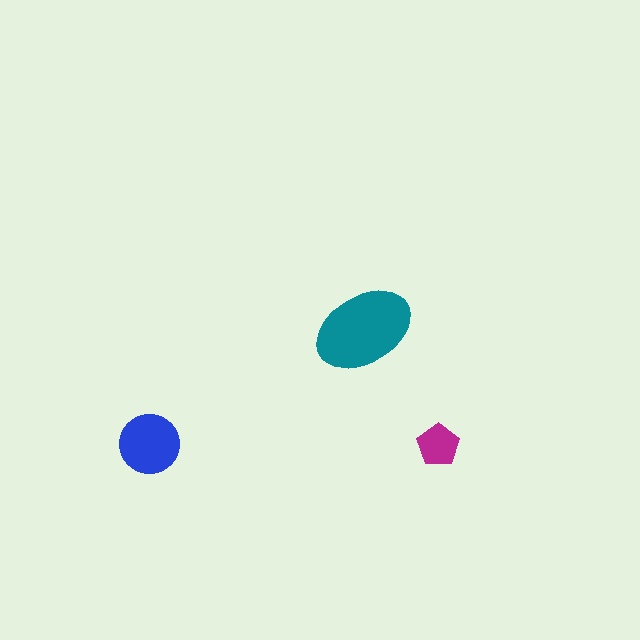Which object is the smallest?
The magenta pentagon.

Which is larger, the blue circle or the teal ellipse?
The teal ellipse.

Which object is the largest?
The teal ellipse.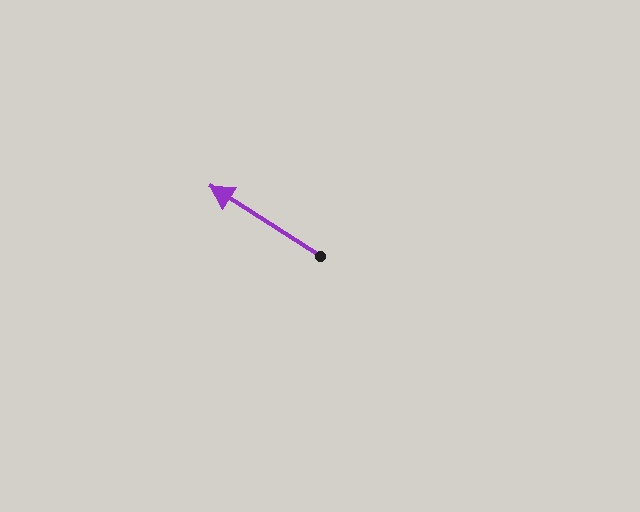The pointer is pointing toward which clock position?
Roughly 10 o'clock.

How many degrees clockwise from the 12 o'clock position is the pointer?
Approximately 303 degrees.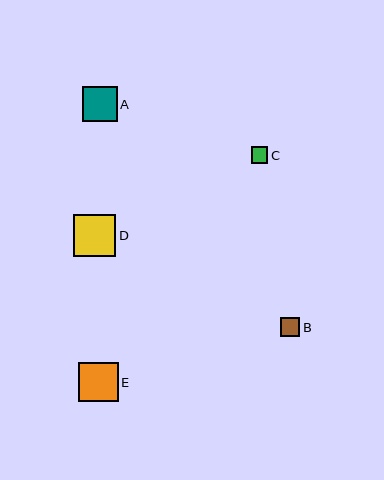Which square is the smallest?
Square C is the smallest with a size of approximately 16 pixels.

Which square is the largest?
Square D is the largest with a size of approximately 42 pixels.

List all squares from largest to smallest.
From largest to smallest: D, E, A, B, C.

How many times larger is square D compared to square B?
Square D is approximately 2.2 times the size of square B.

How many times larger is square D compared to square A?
Square D is approximately 1.2 times the size of square A.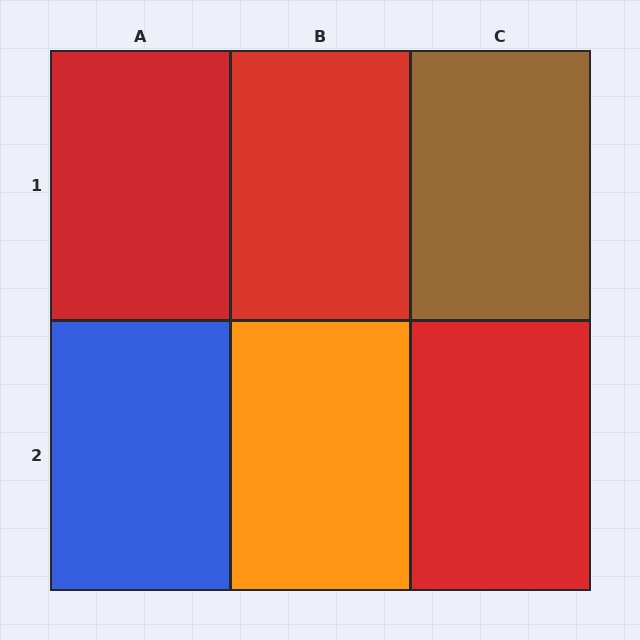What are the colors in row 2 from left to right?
Blue, orange, red.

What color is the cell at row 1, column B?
Red.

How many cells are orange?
1 cell is orange.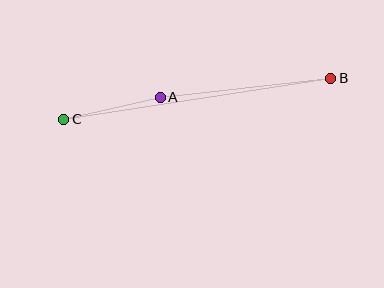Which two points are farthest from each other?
Points B and C are farthest from each other.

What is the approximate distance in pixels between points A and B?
The distance between A and B is approximately 171 pixels.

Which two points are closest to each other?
Points A and C are closest to each other.